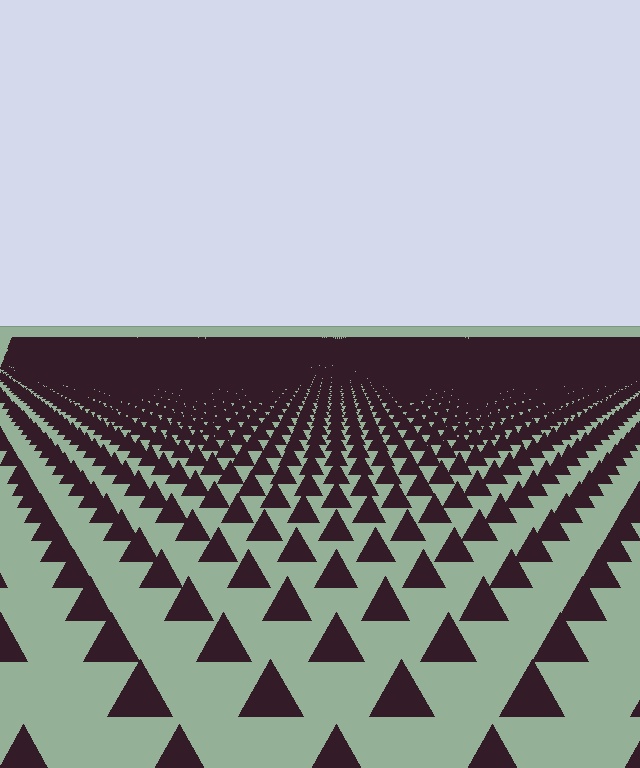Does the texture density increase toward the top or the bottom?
Density increases toward the top.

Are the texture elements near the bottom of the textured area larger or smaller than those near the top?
Larger. Near the bottom, elements are closer to the viewer and appear at a bigger on-screen size.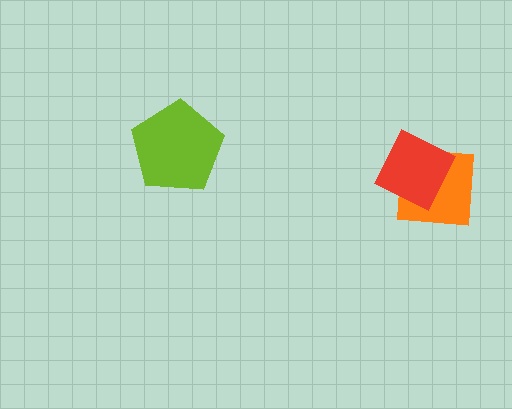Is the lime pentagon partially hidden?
No, no other shape covers it.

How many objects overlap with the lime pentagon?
0 objects overlap with the lime pentagon.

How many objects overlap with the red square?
1 object overlaps with the red square.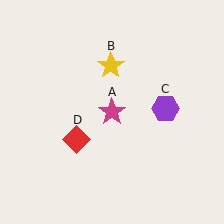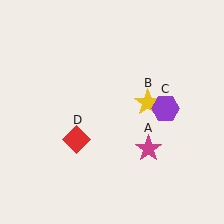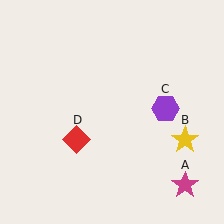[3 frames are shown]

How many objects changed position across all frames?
2 objects changed position: magenta star (object A), yellow star (object B).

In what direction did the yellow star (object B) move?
The yellow star (object B) moved down and to the right.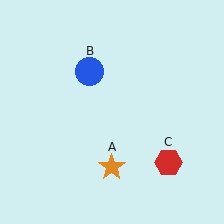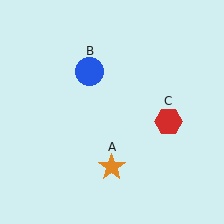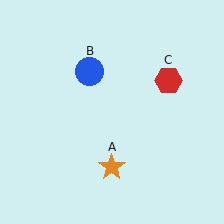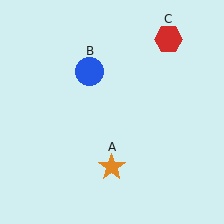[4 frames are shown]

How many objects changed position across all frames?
1 object changed position: red hexagon (object C).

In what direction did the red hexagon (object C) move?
The red hexagon (object C) moved up.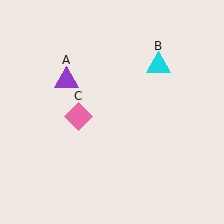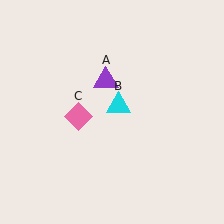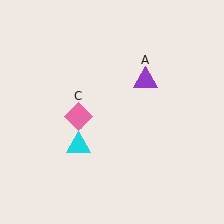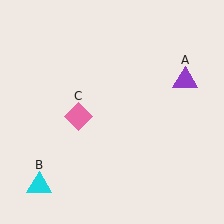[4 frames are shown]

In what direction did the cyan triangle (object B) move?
The cyan triangle (object B) moved down and to the left.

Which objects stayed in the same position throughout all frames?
Pink diamond (object C) remained stationary.